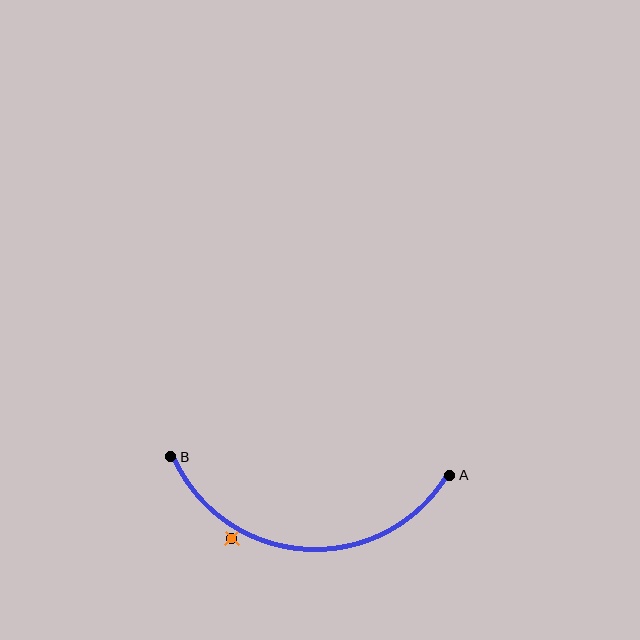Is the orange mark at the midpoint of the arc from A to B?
No — the orange mark does not lie on the arc at all. It sits slightly outside the curve.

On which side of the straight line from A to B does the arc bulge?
The arc bulges below the straight line connecting A and B.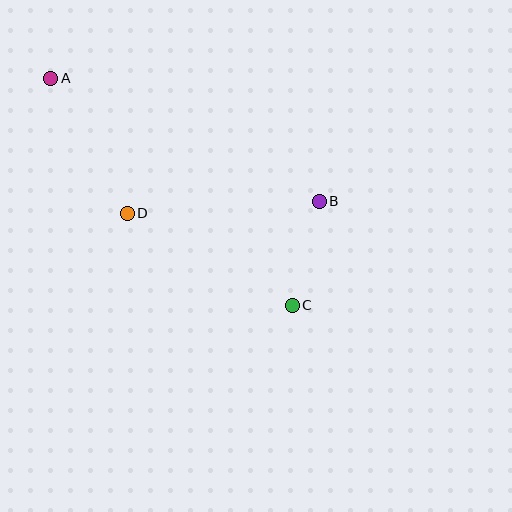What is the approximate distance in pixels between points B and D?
The distance between B and D is approximately 192 pixels.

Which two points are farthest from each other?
Points A and C are farthest from each other.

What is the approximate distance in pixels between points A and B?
The distance between A and B is approximately 295 pixels.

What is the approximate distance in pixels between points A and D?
The distance between A and D is approximately 155 pixels.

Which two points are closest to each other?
Points B and C are closest to each other.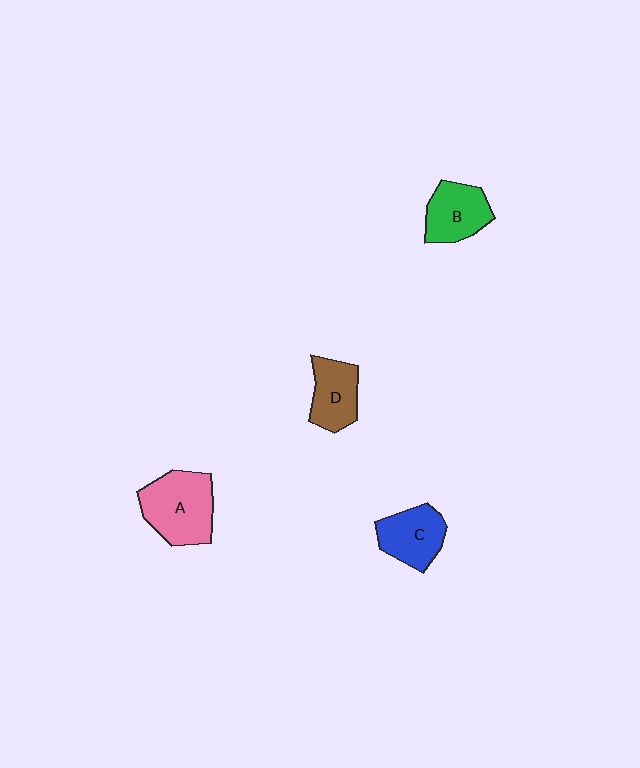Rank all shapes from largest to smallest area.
From largest to smallest: A (pink), B (green), C (blue), D (brown).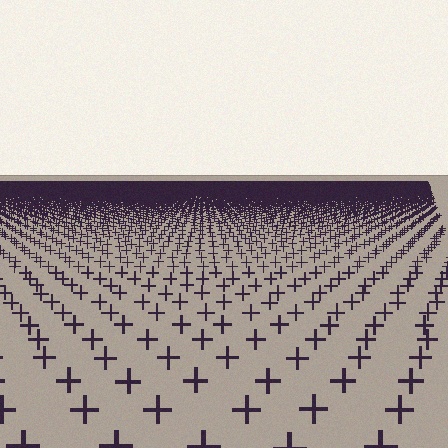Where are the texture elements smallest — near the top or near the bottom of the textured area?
Near the top.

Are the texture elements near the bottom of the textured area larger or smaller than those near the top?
Larger. Near the bottom, elements are closer to the viewer and appear at a bigger on-screen size.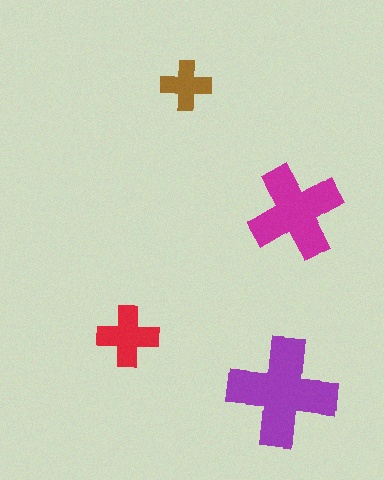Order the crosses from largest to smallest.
the purple one, the magenta one, the red one, the brown one.